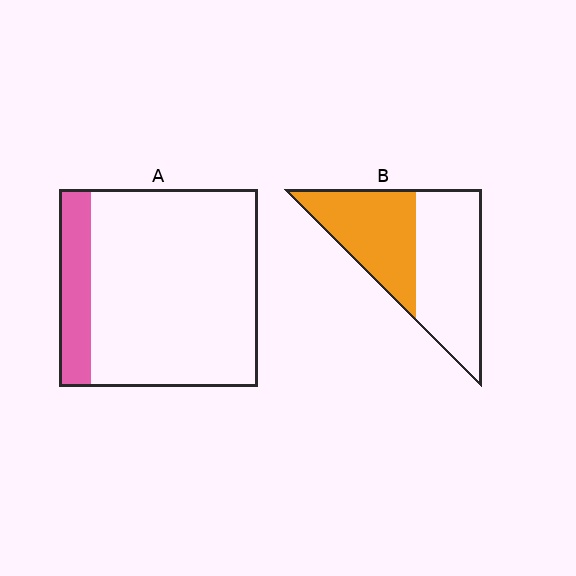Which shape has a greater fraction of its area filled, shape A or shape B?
Shape B.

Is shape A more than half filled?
No.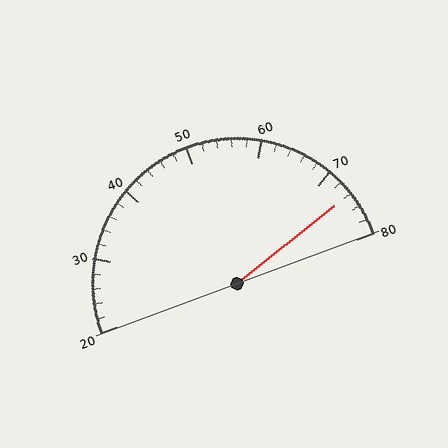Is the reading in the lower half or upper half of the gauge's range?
The reading is in the upper half of the range (20 to 80).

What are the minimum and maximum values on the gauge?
The gauge ranges from 20 to 80.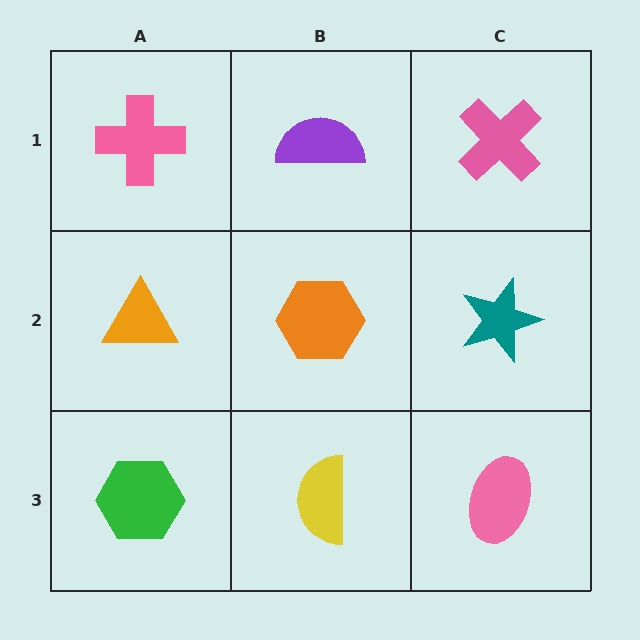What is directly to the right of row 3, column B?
A pink ellipse.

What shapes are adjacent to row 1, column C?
A teal star (row 2, column C), a purple semicircle (row 1, column B).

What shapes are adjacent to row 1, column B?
An orange hexagon (row 2, column B), a pink cross (row 1, column A), a pink cross (row 1, column C).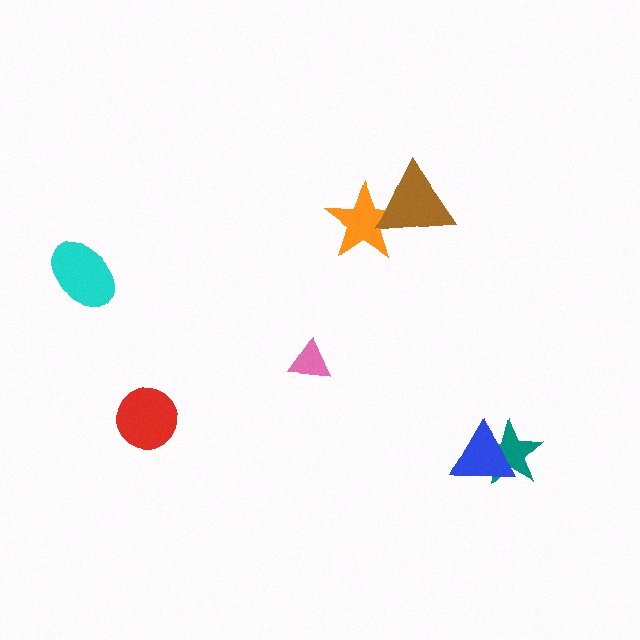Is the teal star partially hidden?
Yes, it is partially covered by another shape.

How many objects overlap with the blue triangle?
1 object overlaps with the blue triangle.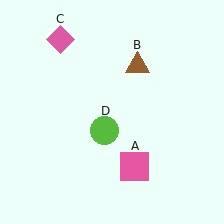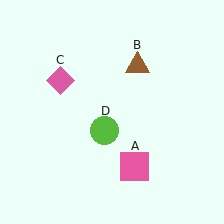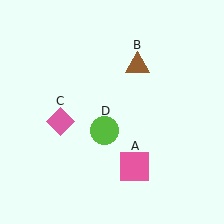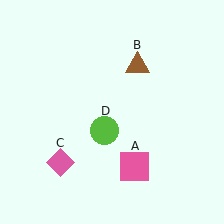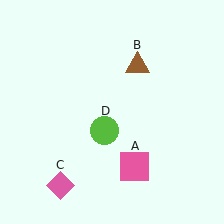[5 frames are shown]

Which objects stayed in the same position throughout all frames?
Pink square (object A) and brown triangle (object B) and lime circle (object D) remained stationary.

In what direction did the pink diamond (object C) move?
The pink diamond (object C) moved down.